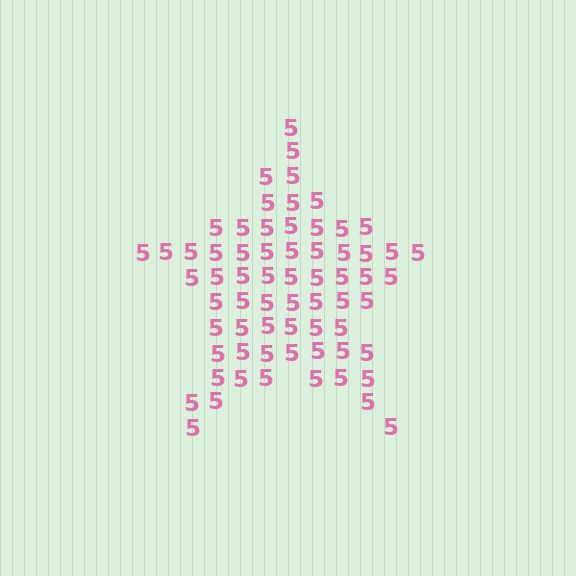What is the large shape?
The large shape is a star.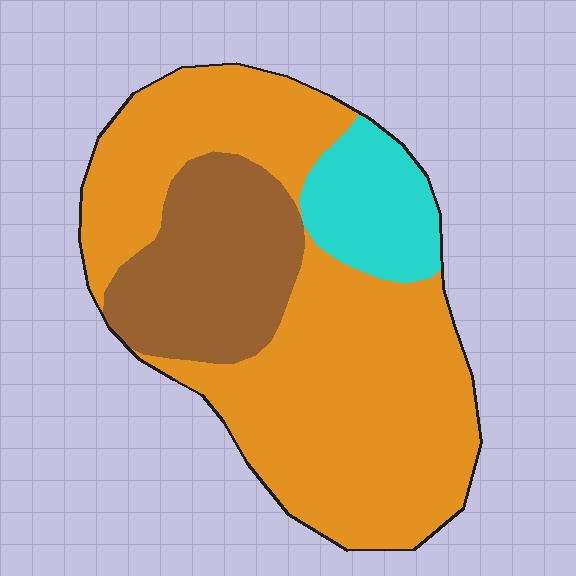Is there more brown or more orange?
Orange.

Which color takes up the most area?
Orange, at roughly 65%.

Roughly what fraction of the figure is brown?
Brown covers roughly 20% of the figure.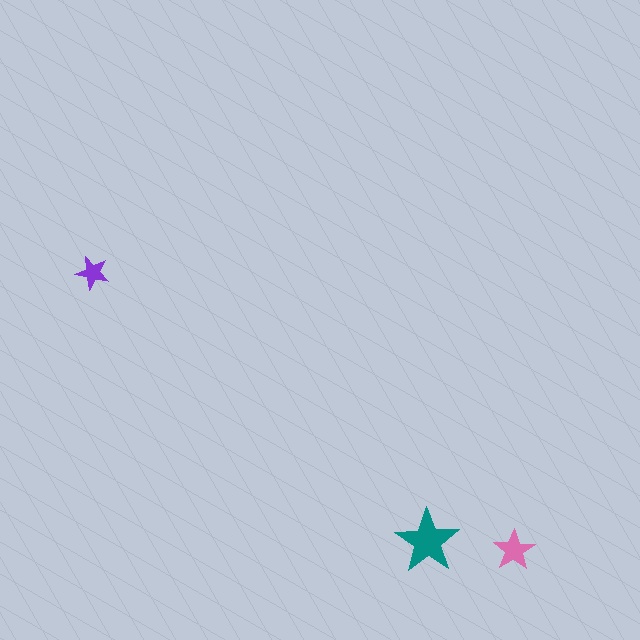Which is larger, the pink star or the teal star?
The teal one.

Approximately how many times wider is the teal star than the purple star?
About 2 times wider.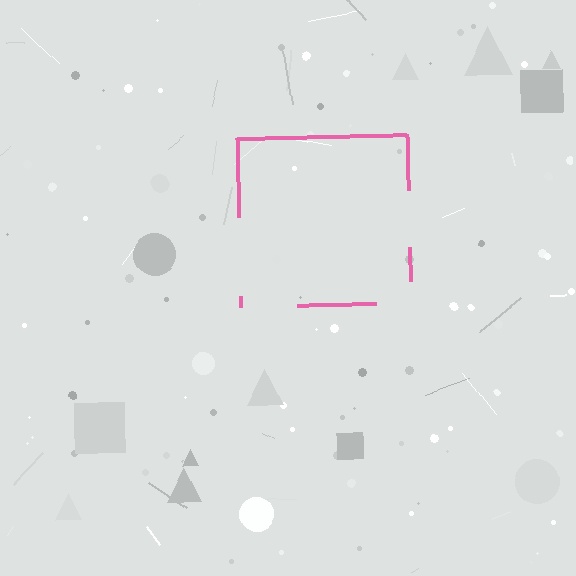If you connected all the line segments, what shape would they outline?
They would outline a square.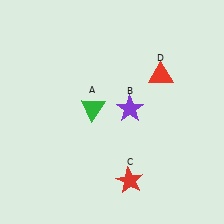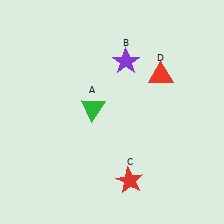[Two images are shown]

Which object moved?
The purple star (B) moved up.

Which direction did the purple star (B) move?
The purple star (B) moved up.